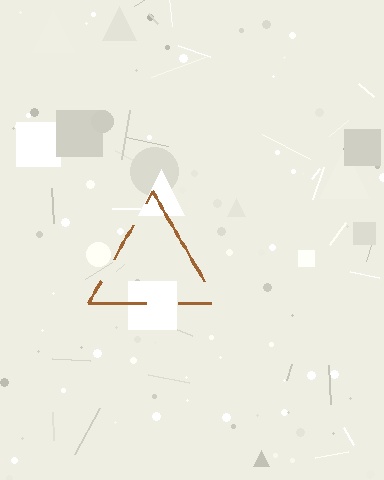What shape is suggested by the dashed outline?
The dashed outline suggests a triangle.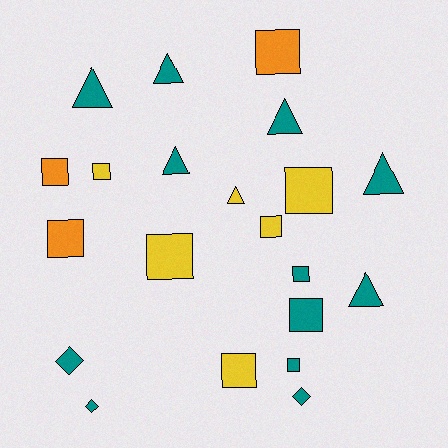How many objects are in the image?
There are 21 objects.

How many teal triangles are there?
There are 6 teal triangles.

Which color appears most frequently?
Teal, with 12 objects.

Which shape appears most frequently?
Square, with 11 objects.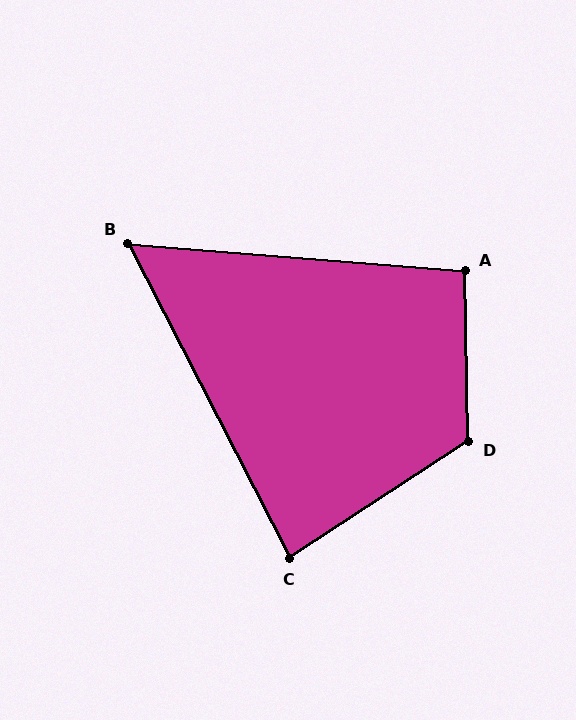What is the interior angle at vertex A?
Approximately 96 degrees (obtuse).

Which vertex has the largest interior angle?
D, at approximately 122 degrees.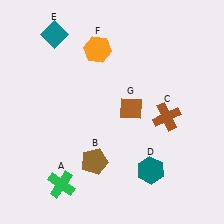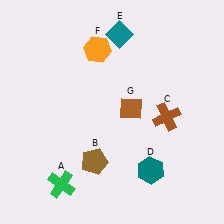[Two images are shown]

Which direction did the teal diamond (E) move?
The teal diamond (E) moved right.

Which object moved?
The teal diamond (E) moved right.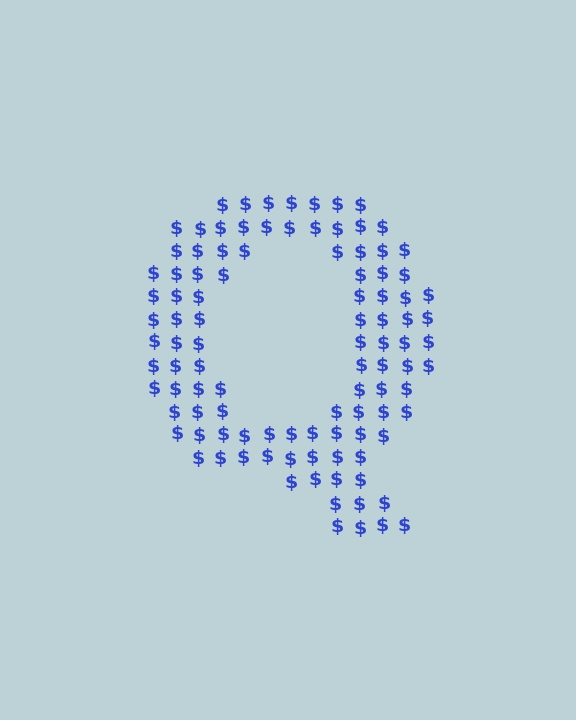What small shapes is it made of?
It is made of small dollar signs.